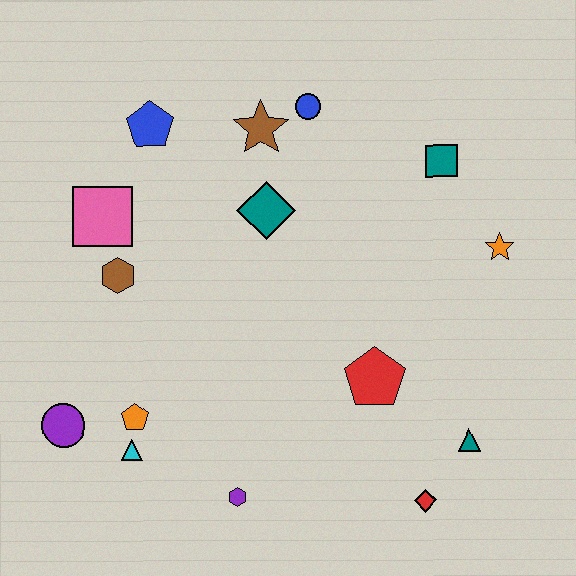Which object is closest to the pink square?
The brown hexagon is closest to the pink square.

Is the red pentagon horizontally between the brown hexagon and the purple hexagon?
No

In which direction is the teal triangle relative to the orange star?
The teal triangle is below the orange star.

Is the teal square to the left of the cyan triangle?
No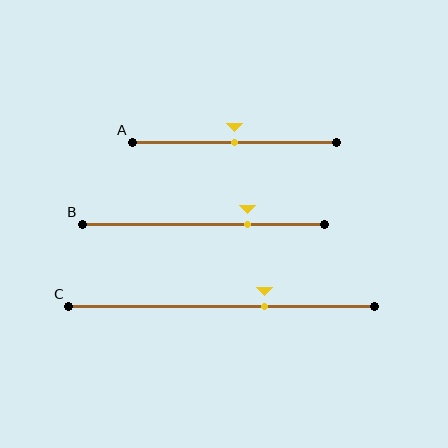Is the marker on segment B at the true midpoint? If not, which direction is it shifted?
No, the marker on segment B is shifted to the right by about 18% of the segment length.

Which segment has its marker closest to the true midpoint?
Segment A has its marker closest to the true midpoint.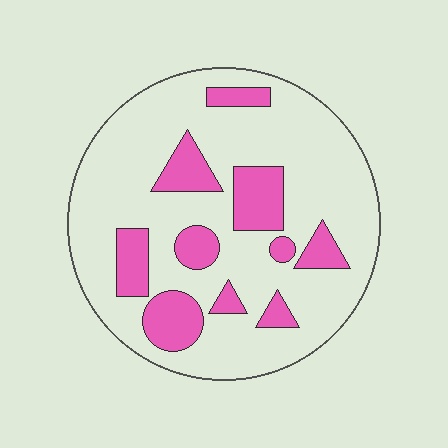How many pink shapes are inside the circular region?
10.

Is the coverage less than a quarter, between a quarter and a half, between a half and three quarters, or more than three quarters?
Less than a quarter.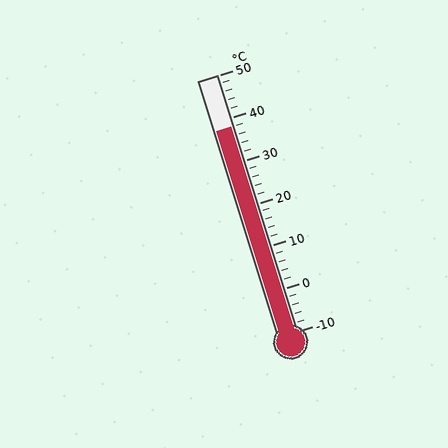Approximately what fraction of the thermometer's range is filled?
The thermometer is filled to approximately 80% of its range.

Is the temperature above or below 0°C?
The temperature is above 0°C.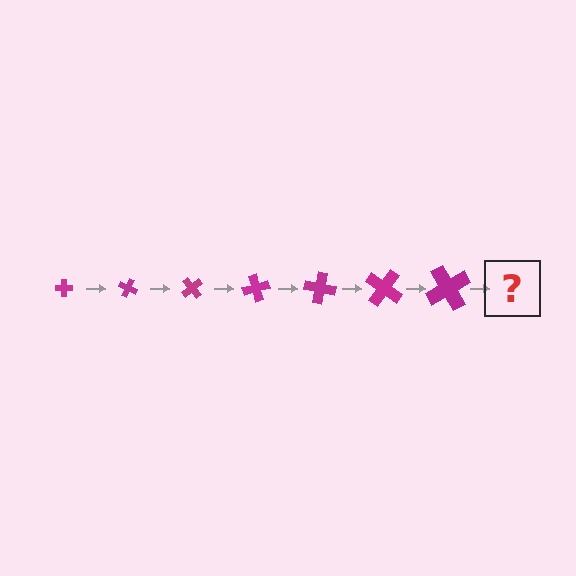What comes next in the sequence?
The next element should be a cross, larger than the previous one and rotated 175 degrees from the start.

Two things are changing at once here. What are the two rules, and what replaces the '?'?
The two rules are that the cross grows larger each step and it rotates 25 degrees each step. The '?' should be a cross, larger than the previous one and rotated 175 degrees from the start.